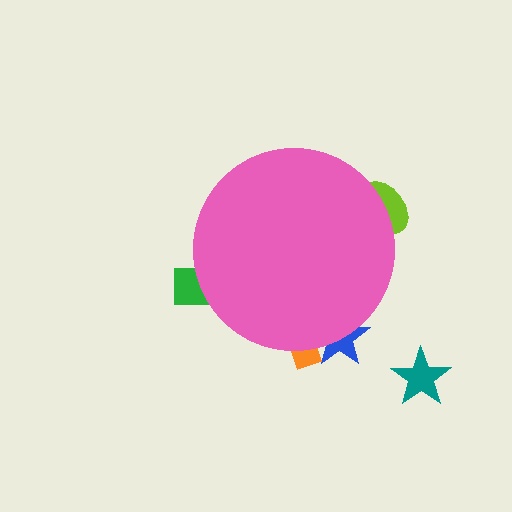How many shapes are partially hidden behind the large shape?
4 shapes are partially hidden.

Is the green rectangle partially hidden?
Yes, the green rectangle is partially hidden behind the pink circle.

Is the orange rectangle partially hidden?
Yes, the orange rectangle is partially hidden behind the pink circle.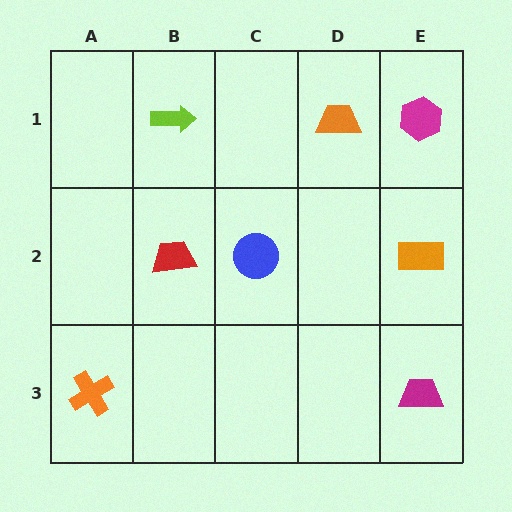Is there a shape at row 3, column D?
No, that cell is empty.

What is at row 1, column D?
An orange trapezoid.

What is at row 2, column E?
An orange rectangle.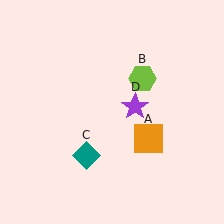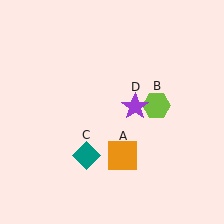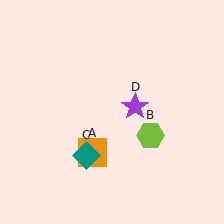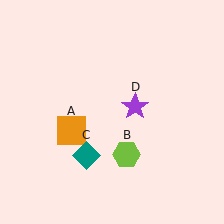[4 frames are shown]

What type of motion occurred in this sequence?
The orange square (object A), lime hexagon (object B) rotated clockwise around the center of the scene.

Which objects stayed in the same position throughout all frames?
Teal diamond (object C) and purple star (object D) remained stationary.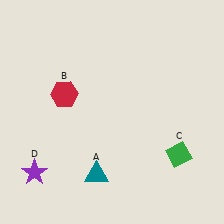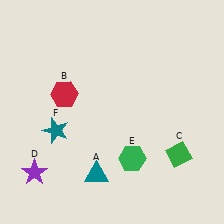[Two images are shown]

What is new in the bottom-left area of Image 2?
A teal star (F) was added in the bottom-left area of Image 2.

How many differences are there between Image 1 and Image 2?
There are 2 differences between the two images.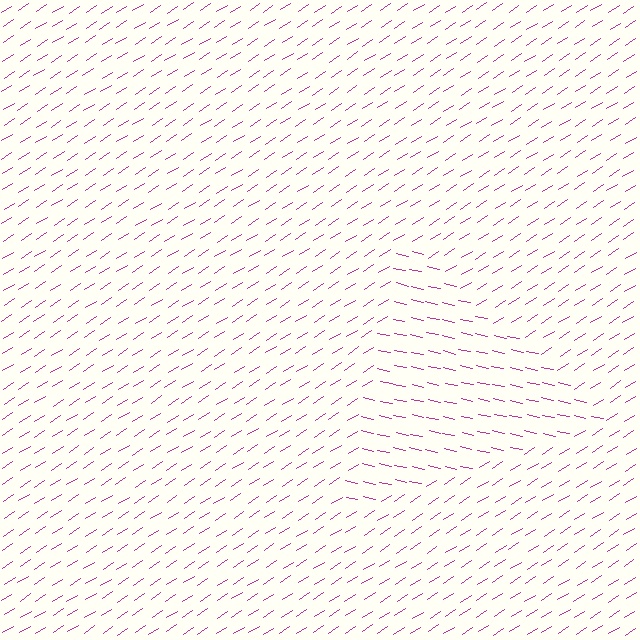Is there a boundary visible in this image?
Yes, there is a texture boundary formed by a change in line orientation.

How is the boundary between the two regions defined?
The boundary is defined purely by a change in line orientation (approximately 45 degrees difference). All lines are the same color and thickness.